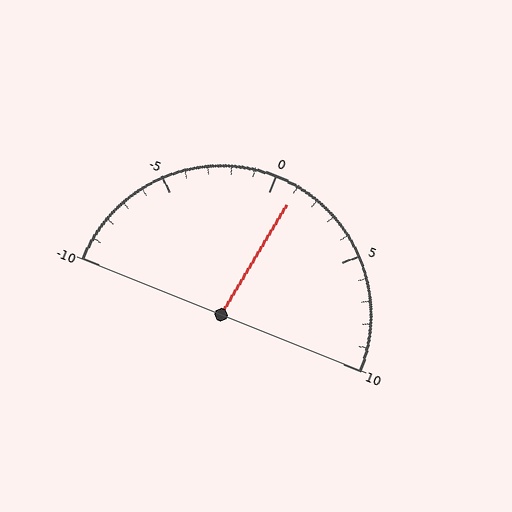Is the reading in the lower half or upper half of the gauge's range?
The reading is in the upper half of the range (-10 to 10).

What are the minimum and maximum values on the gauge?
The gauge ranges from -10 to 10.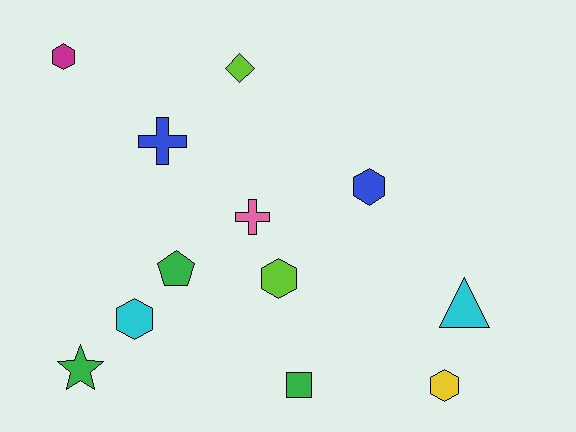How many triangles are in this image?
There is 1 triangle.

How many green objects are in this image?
There are 3 green objects.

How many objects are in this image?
There are 12 objects.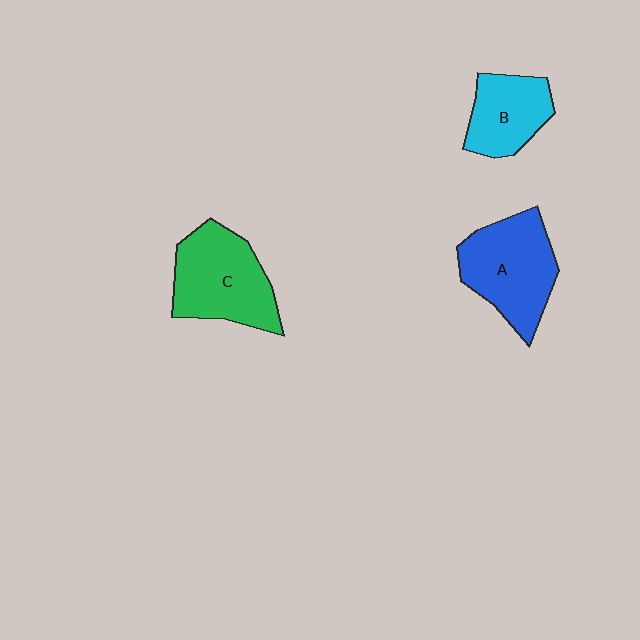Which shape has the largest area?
Shape C (green).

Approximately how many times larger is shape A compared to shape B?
Approximately 1.4 times.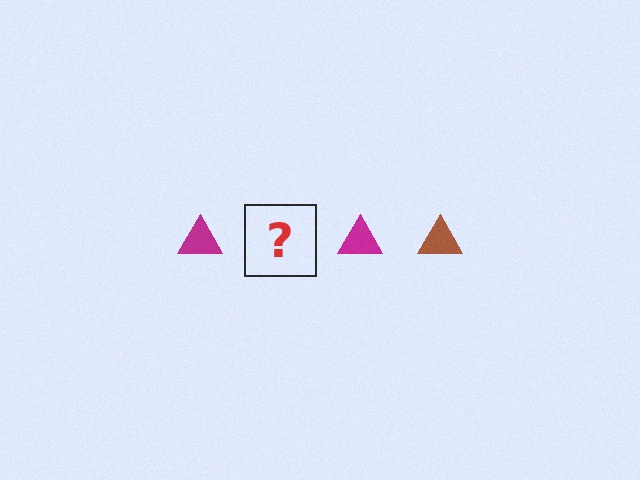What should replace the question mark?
The question mark should be replaced with a brown triangle.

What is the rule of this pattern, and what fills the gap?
The rule is that the pattern cycles through magenta, brown triangles. The gap should be filled with a brown triangle.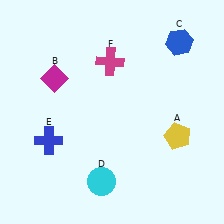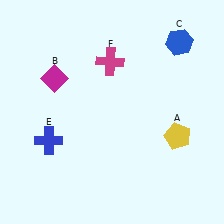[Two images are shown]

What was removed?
The cyan circle (D) was removed in Image 2.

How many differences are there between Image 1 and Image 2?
There is 1 difference between the two images.